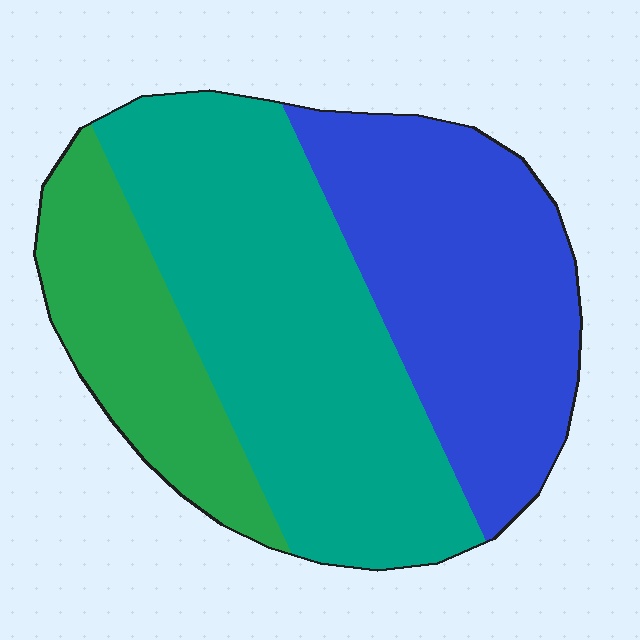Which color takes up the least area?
Green, at roughly 20%.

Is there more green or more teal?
Teal.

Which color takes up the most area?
Teal, at roughly 45%.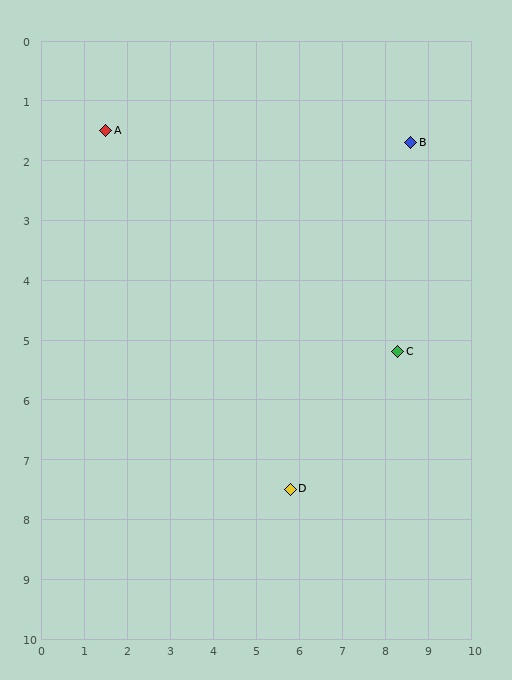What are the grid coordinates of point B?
Point B is at approximately (8.6, 1.7).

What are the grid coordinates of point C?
Point C is at approximately (8.3, 5.2).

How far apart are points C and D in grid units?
Points C and D are about 3.4 grid units apart.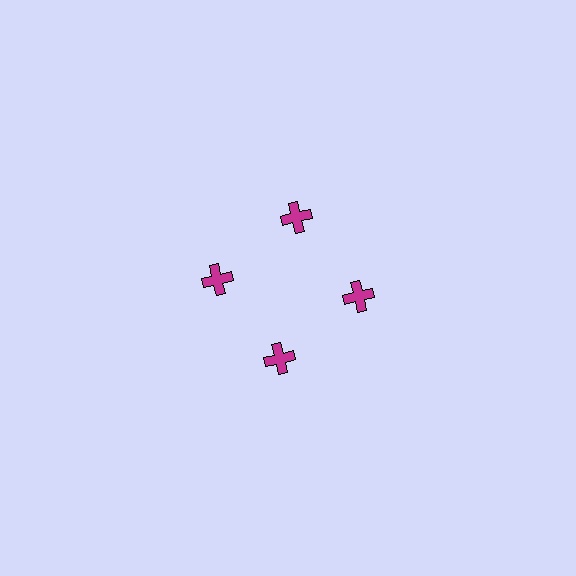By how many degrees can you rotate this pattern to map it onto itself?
The pattern maps onto itself every 90 degrees of rotation.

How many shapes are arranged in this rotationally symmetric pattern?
There are 4 shapes, arranged in 4 groups of 1.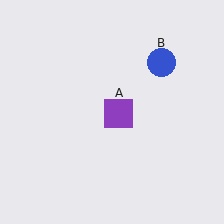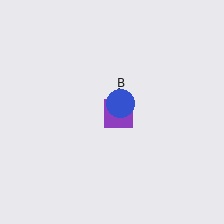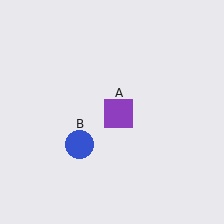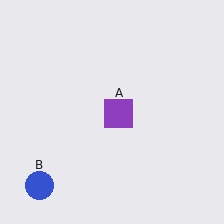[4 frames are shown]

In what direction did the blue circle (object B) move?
The blue circle (object B) moved down and to the left.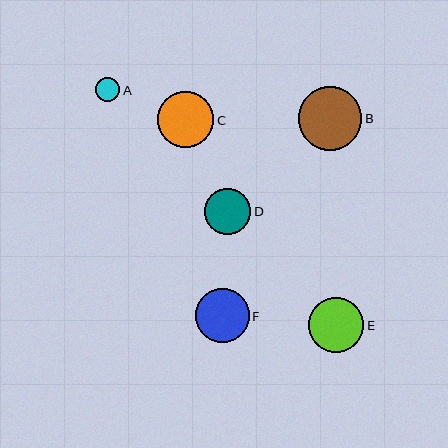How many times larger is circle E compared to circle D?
Circle E is approximately 1.2 times the size of circle D.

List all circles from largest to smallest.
From largest to smallest: B, C, E, F, D, A.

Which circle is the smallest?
Circle A is the smallest with a size of approximately 24 pixels.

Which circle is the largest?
Circle B is the largest with a size of approximately 64 pixels.